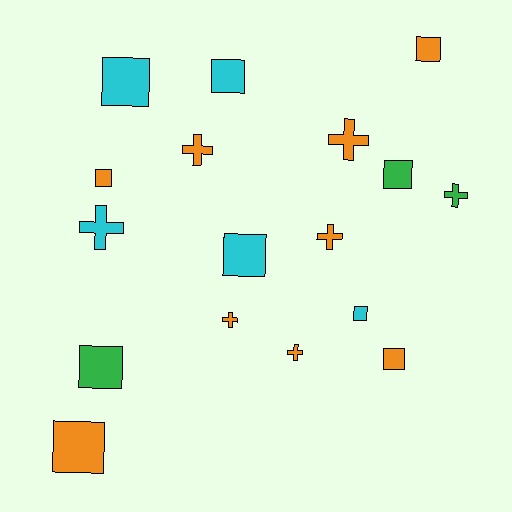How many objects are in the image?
There are 17 objects.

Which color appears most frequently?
Orange, with 9 objects.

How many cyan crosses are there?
There is 1 cyan cross.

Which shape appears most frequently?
Square, with 10 objects.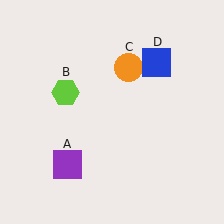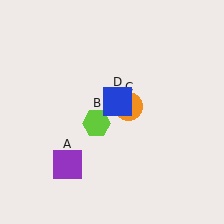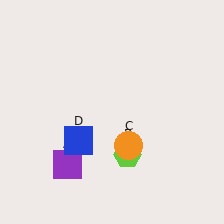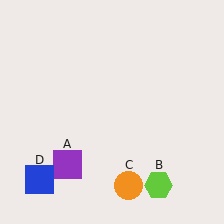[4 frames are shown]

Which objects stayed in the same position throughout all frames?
Purple square (object A) remained stationary.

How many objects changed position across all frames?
3 objects changed position: lime hexagon (object B), orange circle (object C), blue square (object D).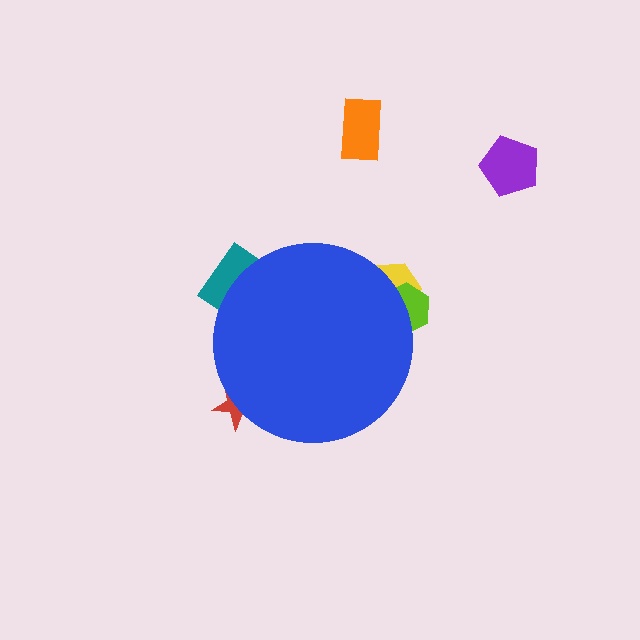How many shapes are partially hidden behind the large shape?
4 shapes are partially hidden.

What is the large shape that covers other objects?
A blue circle.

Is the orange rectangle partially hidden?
No, the orange rectangle is fully visible.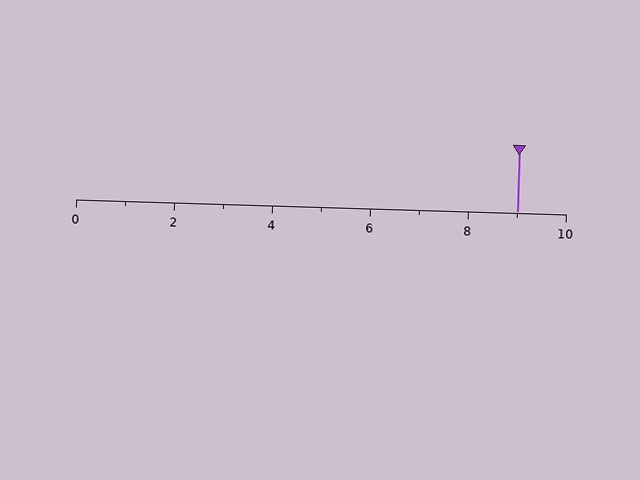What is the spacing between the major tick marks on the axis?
The major ticks are spaced 2 apart.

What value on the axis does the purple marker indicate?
The marker indicates approximately 9.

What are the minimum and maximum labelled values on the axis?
The axis runs from 0 to 10.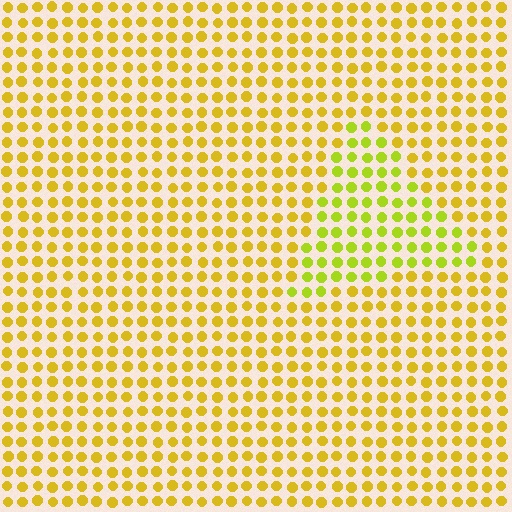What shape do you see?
I see a triangle.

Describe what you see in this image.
The image is filled with small yellow elements in a uniform arrangement. A triangle-shaped region is visible where the elements are tinted to a slightly different hue, forming a subtle color boundary.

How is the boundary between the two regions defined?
The boundary is defined purely by a slight shift in hue (about 27 degrees). Spacing, size, and orientation are identical on both sides.